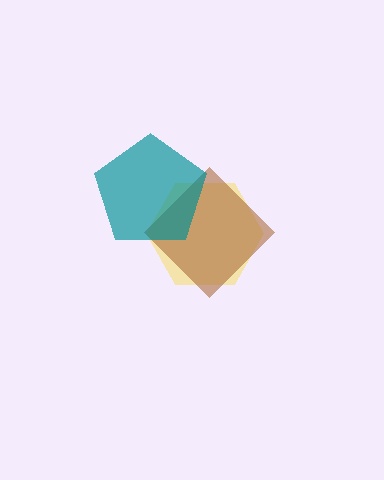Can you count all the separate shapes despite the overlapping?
Yes, there are 3 separate shapes.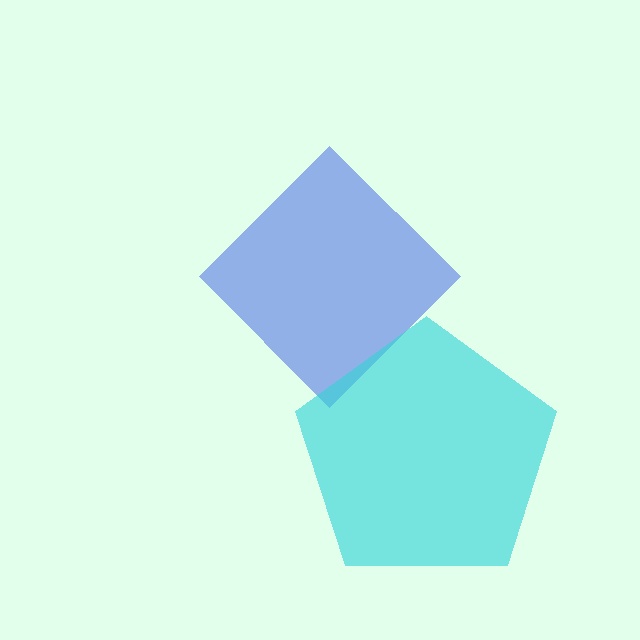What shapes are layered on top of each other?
The layered shapes are: a blue diamond, a cyan pentagon.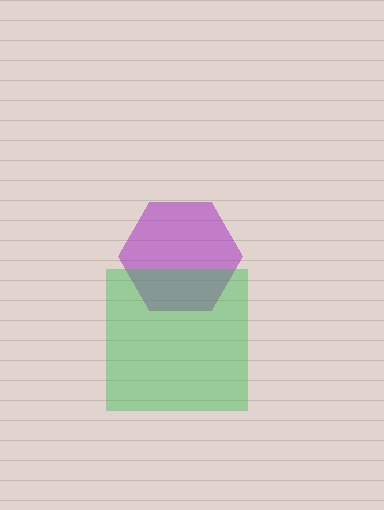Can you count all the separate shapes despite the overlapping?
Yes, there are 2 separate shapes.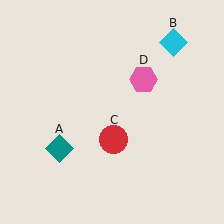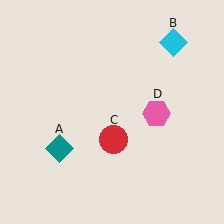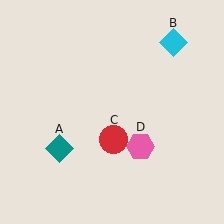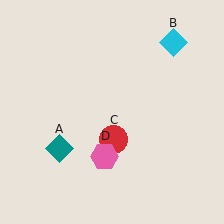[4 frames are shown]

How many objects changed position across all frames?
1 object changed position: pink hexagon (object D).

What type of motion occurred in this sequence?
The pink hexagon (object D) rotated clockwise around the center of the scene.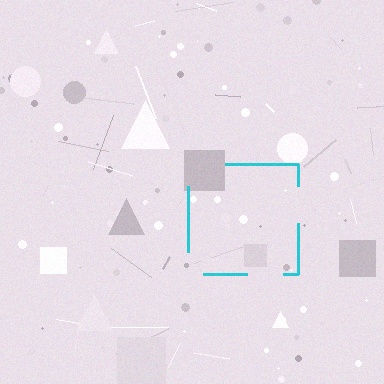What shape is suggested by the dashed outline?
The dashed outline suggests a square.